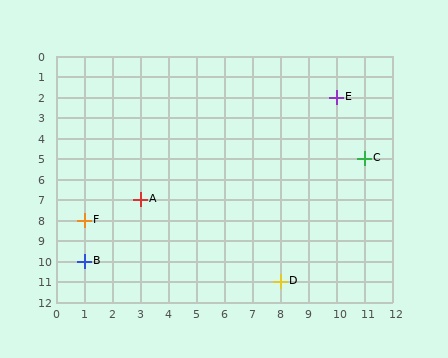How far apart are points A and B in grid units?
Points A and B are 2 columns and 3 rows apart (about 3.6 grid units diagonally).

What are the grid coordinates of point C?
Point C is at grid coordinates (11, 5).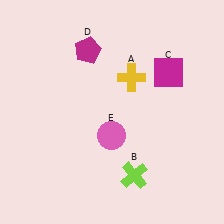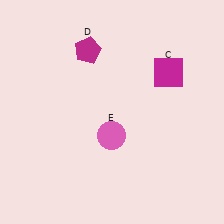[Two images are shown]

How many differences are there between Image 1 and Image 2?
There are 2 differences between the two images.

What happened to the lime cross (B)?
The lime cross (B) was removed in Image 2. It was in the bottom-right area of Image 1.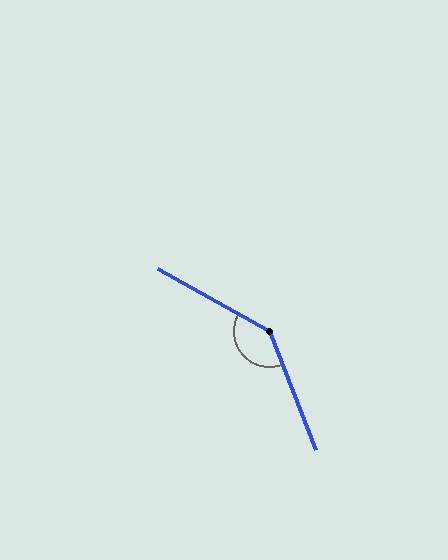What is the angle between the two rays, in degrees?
Approximately 141 degrees.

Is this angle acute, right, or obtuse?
It is obtuse.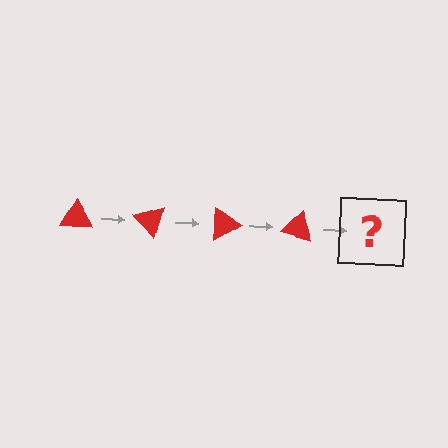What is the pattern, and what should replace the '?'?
The pattern is that the triangle rotates 45 degrees each step. The '?' should be a red triangle rotated 180 degrees.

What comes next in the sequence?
The next element should be a red triangle rotated 180 degrees.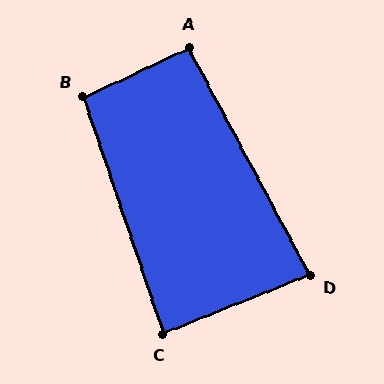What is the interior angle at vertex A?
Approximately 93 degrees (approximately right).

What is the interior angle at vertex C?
Approximately 87 degrees (approximately right).